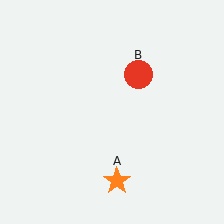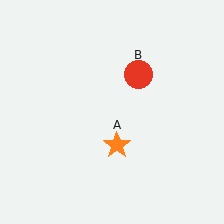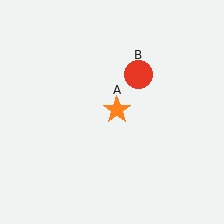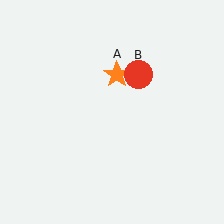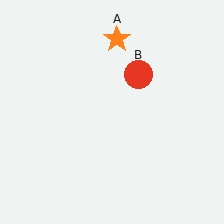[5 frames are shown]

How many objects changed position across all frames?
1 object changed position: orange star (object A).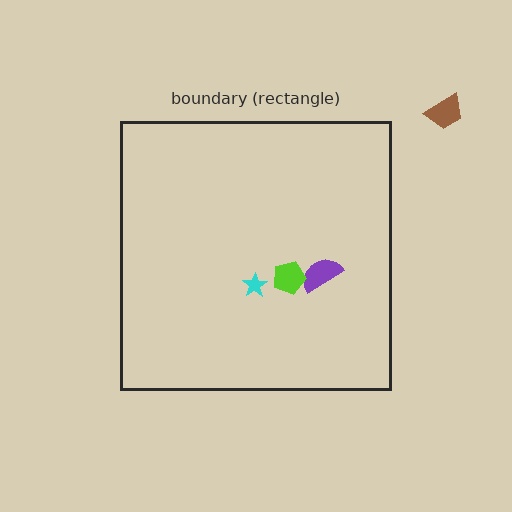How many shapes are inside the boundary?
3 inside, 1 outside.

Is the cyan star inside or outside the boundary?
Inside.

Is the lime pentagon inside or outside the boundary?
Inside.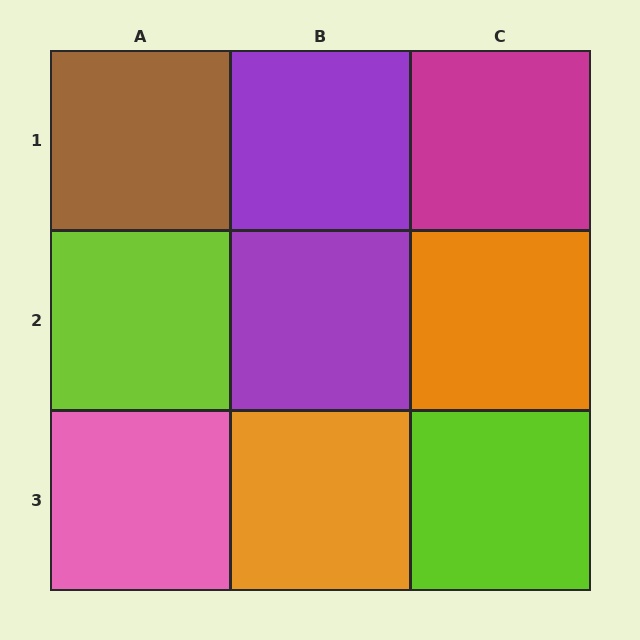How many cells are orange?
2 cells are orange.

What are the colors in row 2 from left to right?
Lime, purple, orange.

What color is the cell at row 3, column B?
Orange.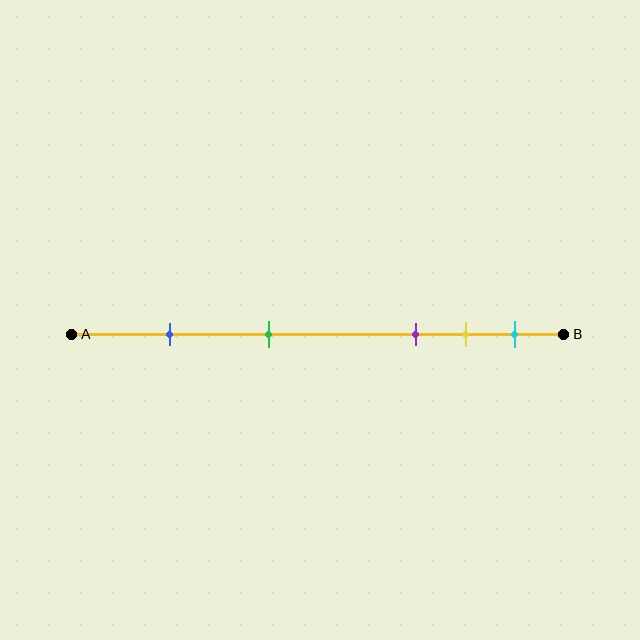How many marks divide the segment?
There are 5 marks dividing the segment.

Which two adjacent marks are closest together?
The yellow and cyan marks are the closest adjacent pair.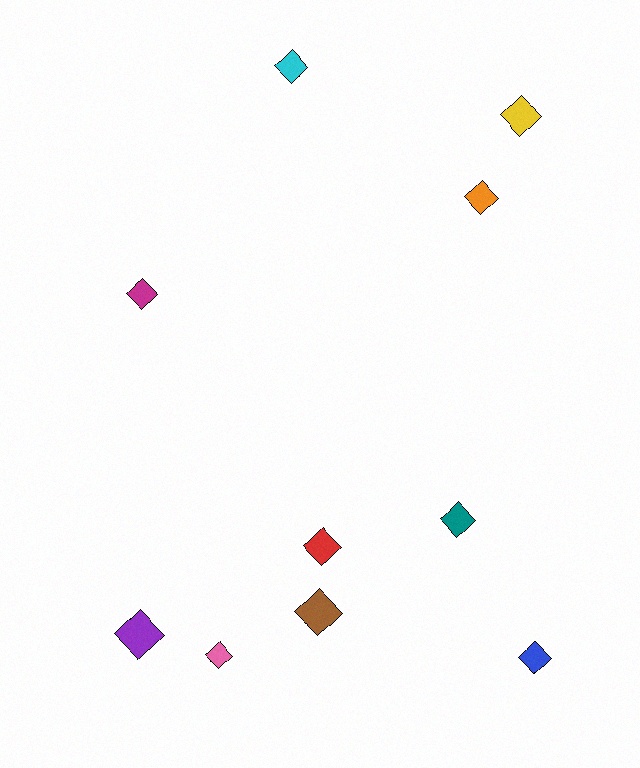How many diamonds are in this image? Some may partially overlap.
There are 10 diamonds.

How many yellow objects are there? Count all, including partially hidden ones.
There is 1 yellow object.